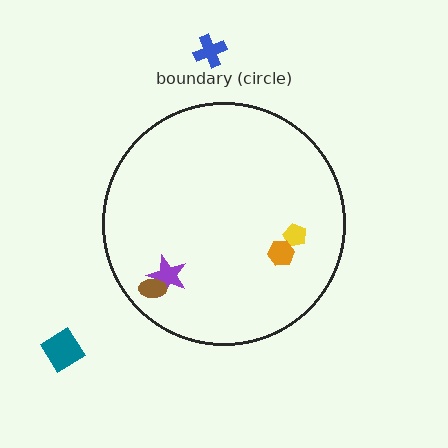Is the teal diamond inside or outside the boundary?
Outside.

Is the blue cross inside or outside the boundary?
Outside.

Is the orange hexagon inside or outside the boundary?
Inside.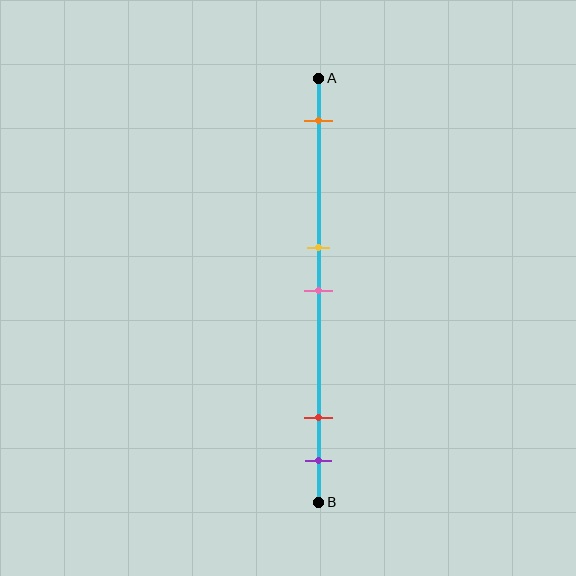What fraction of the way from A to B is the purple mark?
The purple mark is approximately 90% (0.9) of the way from A to B.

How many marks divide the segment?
There are 5 marks dividing the segment.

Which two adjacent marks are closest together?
The yellow and pink marks are the closest adjacent pair.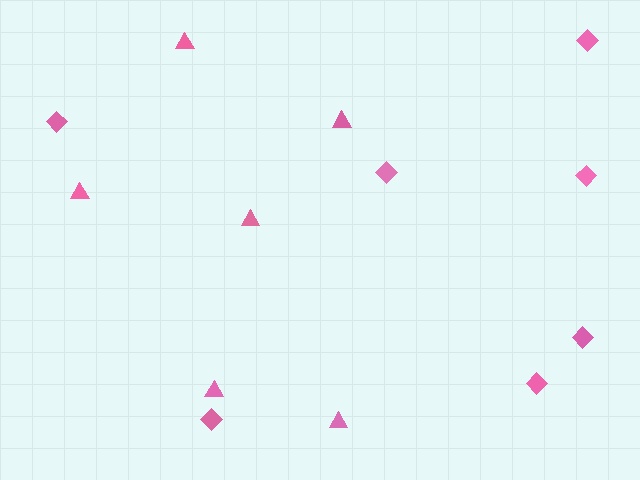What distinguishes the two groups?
There are 2 groups: one group of diamonds (7) and one group of triangles (6).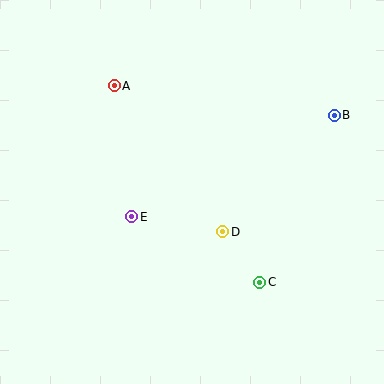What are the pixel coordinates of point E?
Point E is at (132, 217).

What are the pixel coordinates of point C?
Point C is at (260, 282).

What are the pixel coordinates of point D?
Point D is at (223, 232).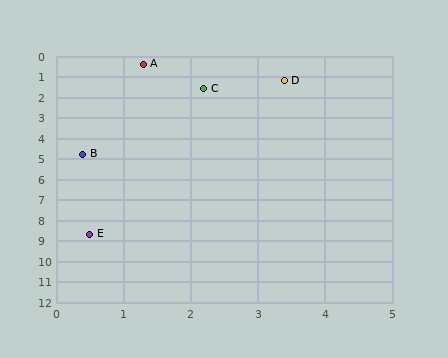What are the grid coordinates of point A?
Point A is at approximately (1.3, 0.4).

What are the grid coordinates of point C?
Point C is at approximately (2.2, 1.6).